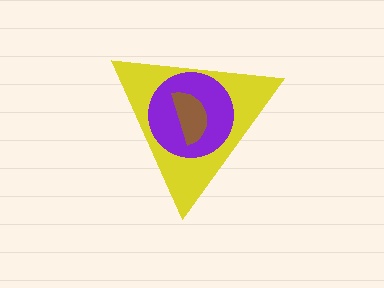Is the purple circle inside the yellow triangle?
Yes.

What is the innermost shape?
The brown semicircle.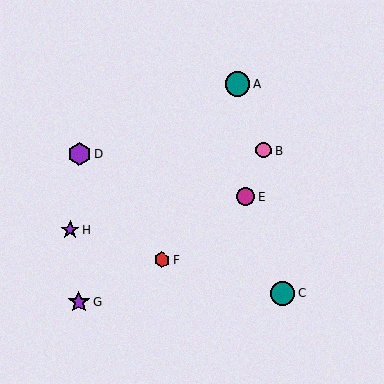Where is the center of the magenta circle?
The center of the magenta circle is at (246, 197).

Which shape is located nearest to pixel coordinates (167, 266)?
The red hexagon (labeled F) at (162, 260) is nearest to that location.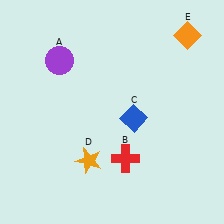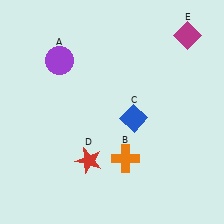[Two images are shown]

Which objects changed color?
B changed from red to orange. D changed from orange to red. E changed from orange to magenta.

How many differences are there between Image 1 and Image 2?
There are 3 differences between the two images.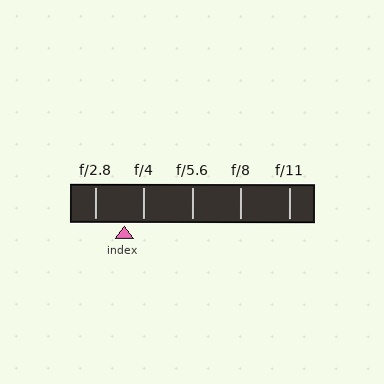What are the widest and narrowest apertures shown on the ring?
The widest aperture shown is f/2.8 and the narrowest is f/11.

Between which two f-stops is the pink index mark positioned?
The index mark is between f/2.8 and f/4.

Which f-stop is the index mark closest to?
The index mark is closest to f/4.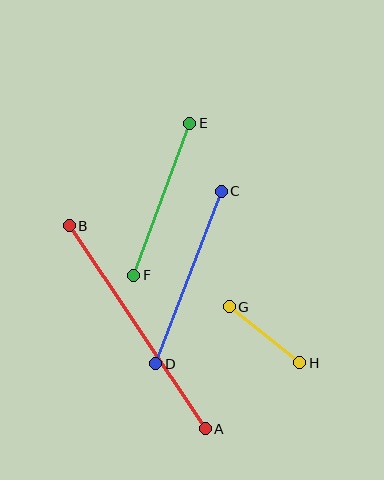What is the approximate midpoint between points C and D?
The midpoint is at approximately (188, 278) pixels.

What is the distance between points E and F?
The distance is approximately 162 pixels.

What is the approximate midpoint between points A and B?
The midpoint is at approximately (137, 327) pixels.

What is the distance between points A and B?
The distance is approximately 244 pixels.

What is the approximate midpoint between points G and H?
The midpoint is at approximately (265, 335) pixels.